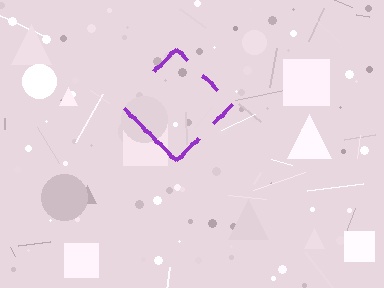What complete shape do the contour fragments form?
The contour fragments form a diamond.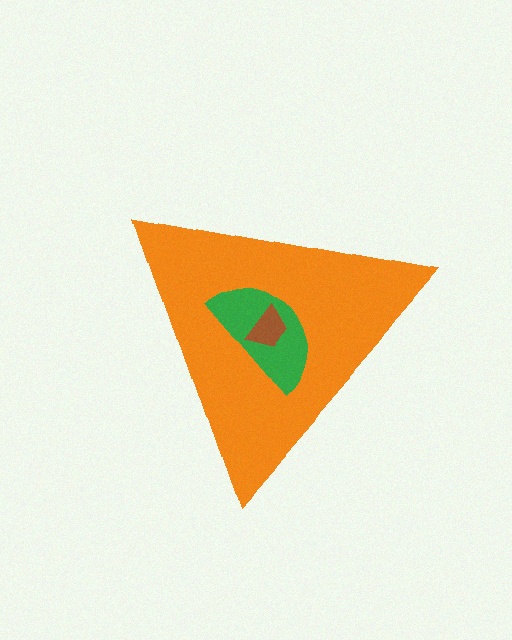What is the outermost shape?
The orange triangle.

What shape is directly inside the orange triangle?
The green semicircle.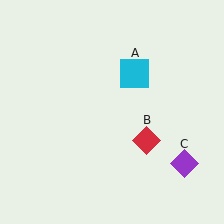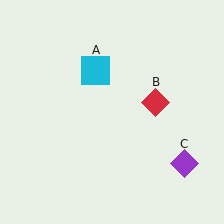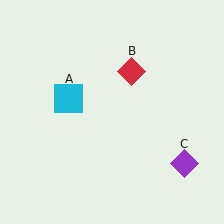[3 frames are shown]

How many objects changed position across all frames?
2 objects changed position: cyan square (object A), red diamond (object B).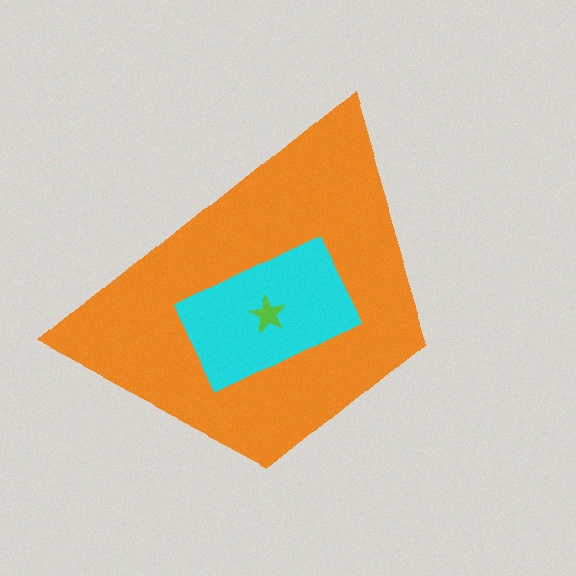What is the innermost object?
The lime star.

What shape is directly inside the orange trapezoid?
The cyan rectangle.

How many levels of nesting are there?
3.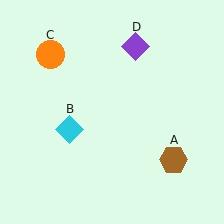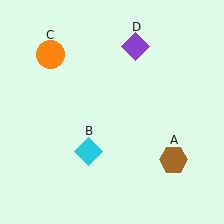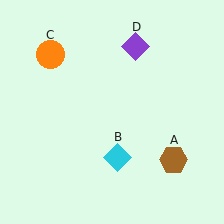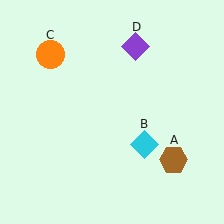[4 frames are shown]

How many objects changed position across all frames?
1 object changed position: cyan diamond (object B).